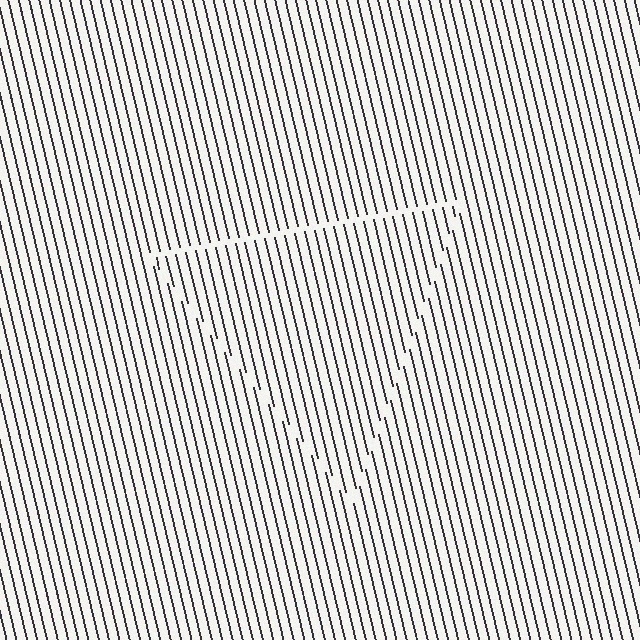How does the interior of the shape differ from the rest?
The interior of the shape contains the same grating, shifted by half a period — the contour is defined by the phase discontinuity where line-ends from the inner and outer gratings abut.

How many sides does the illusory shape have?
3 sides — the line-ends trace a triangle.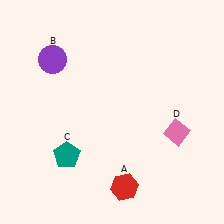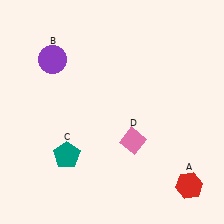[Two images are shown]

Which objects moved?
The objects that moved are: the red hexagon (A), the pink diamond (D).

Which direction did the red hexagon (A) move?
The red hexagon (A) moved right.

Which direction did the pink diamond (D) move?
The pink diamond (D) moved left.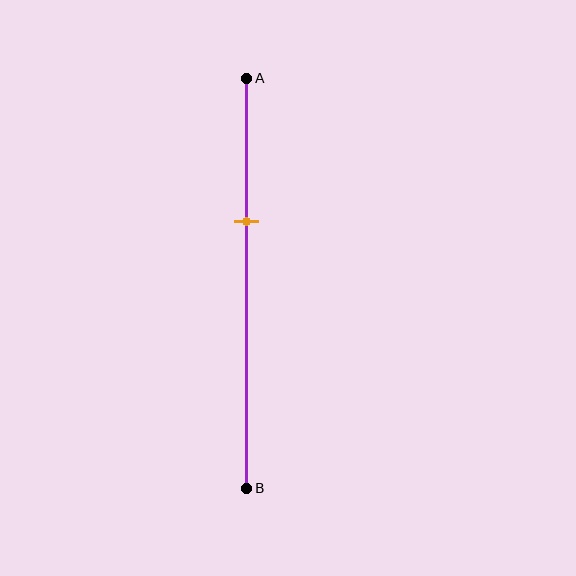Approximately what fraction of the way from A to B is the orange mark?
The orange mark is approximately 35% of the way from A to B.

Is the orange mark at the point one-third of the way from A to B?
Yes, the mark is approximately at the one-third point.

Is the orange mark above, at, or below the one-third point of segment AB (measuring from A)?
The orange mark is approximately at the one-third point of segment AB.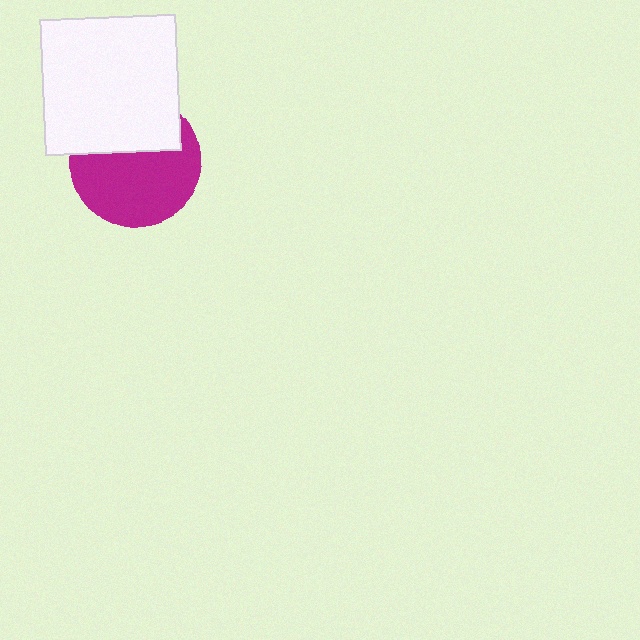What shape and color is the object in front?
The object in front is a white square.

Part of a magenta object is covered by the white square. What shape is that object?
It is a circle.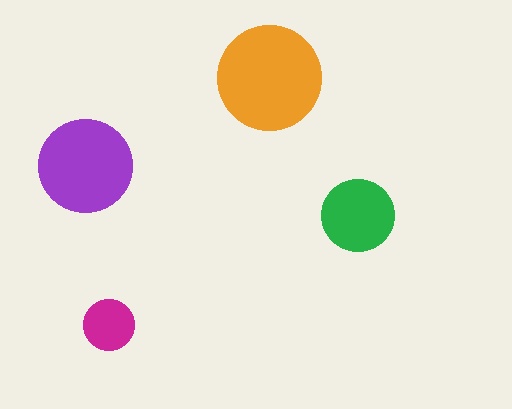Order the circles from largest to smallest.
the orange one, the purple one, the green one, the magenta one.